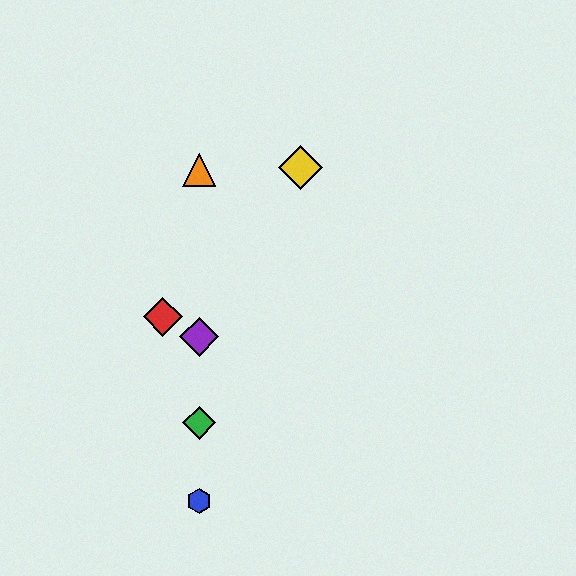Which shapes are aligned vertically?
The blue hexagon, the green diamond, the purple diamond, the orange triangle are aligned vertically.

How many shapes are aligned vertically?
4 shapes (the blue hexagon, the green diamond, the purple diamond, the orange triangle) are aligned vertically.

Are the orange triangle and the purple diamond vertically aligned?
Yes, both are at x≈199.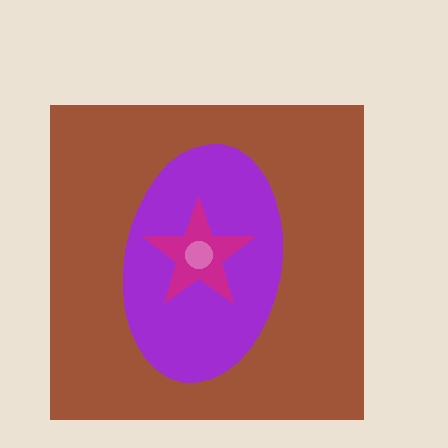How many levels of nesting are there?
4.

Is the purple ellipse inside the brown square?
Yes.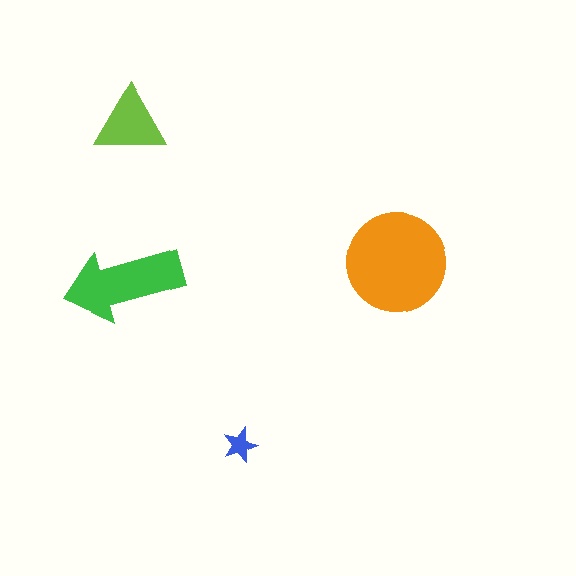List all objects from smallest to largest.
The blue star, the lime triangle, the green arrow, the orange circle.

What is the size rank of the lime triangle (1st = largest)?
3rd.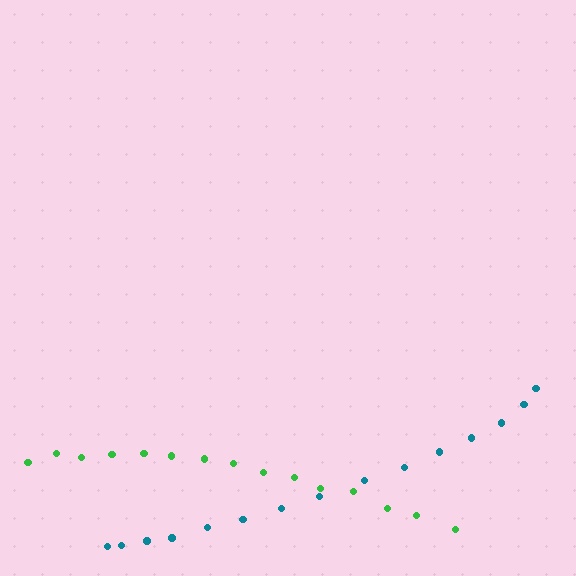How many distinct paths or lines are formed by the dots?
There are 2 distinct paths.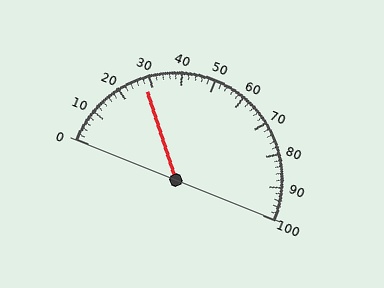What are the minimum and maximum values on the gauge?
The gauge ranges from 0 to 100.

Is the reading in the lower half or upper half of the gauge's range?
The reading is in the lower half of the range (0 to 100).